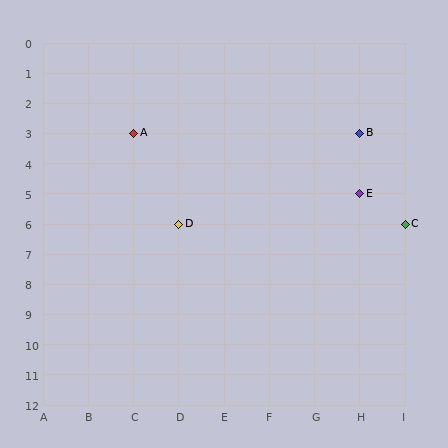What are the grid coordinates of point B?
Point B is at grid coordinates (H, 3).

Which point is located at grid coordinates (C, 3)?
Point A is at (C, 3).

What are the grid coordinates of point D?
Point D is at grid coordinates (D, 6).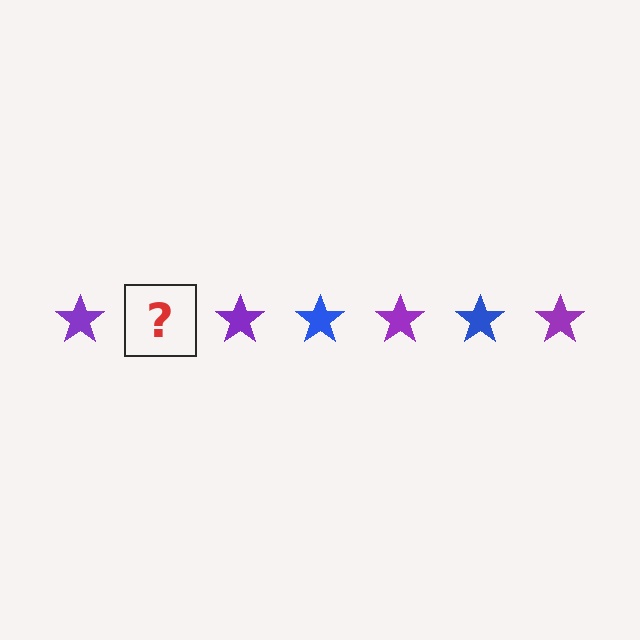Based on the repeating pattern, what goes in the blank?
The blank should be a blue star.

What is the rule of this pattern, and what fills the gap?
The rule is that the pattern cycles through purple, blue stars. The gap should be filled with a blue star.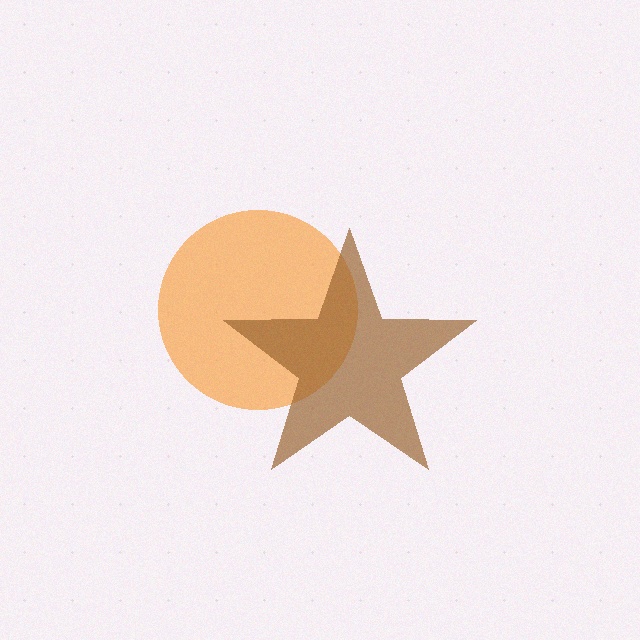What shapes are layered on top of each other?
The layered shapes are: an orange circle, a brown star.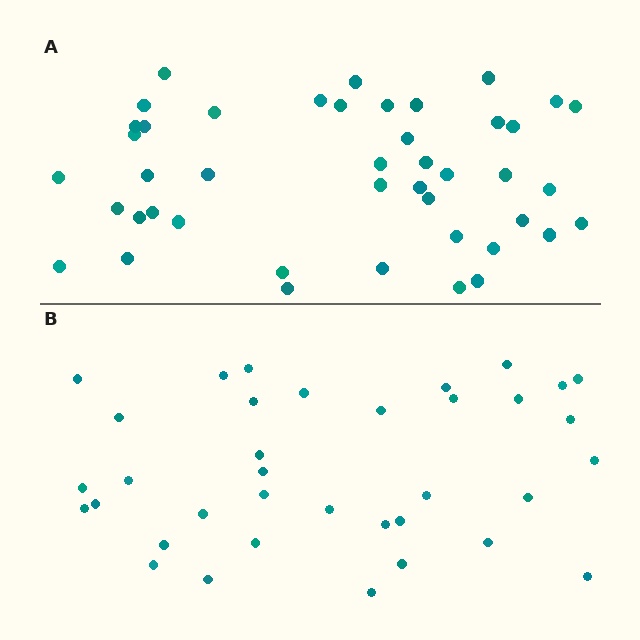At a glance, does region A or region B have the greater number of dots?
Region A (the top region) has more dots.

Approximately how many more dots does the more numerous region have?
Region A has roughly 8 or so more dots than region B.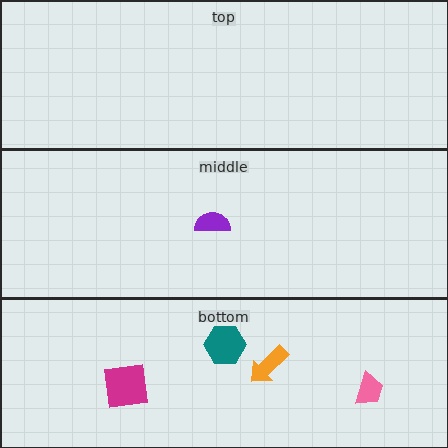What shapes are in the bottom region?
The orange arrow, the magenta square, the teal hexagon, the pink trapezoid.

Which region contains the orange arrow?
The bottom region.